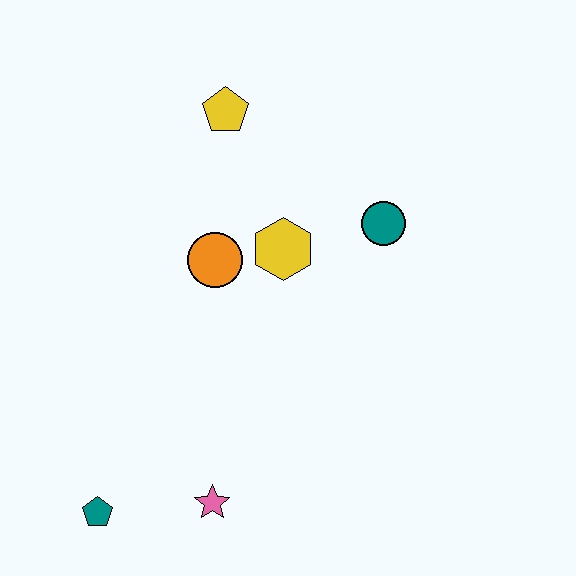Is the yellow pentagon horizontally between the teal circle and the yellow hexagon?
No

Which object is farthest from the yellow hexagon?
The teal pentagon is farthest from the yellow hexagon.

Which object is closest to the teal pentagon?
The pink star is closest to the teal pentagon.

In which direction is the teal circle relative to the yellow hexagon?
The teal circle is to the right of the yellow hexagon.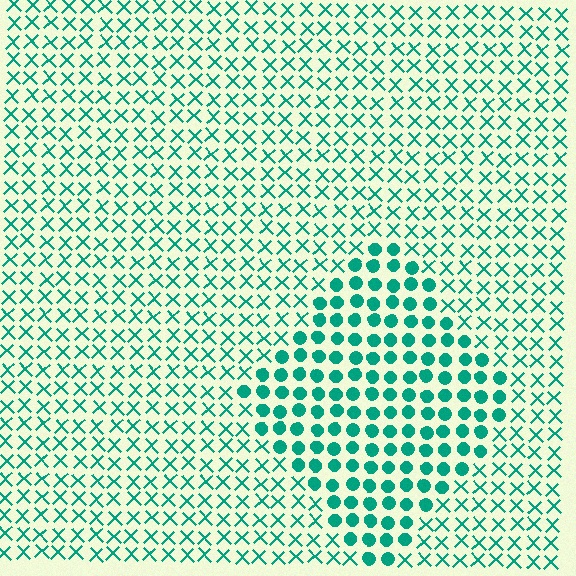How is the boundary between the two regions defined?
The boundary is defined by a change in element shape: circles inside vs. X marks outside. All elements share the same color and spacing.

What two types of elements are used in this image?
The image uses circles inside the diamond region and X marks outside it.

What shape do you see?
I see a diamond.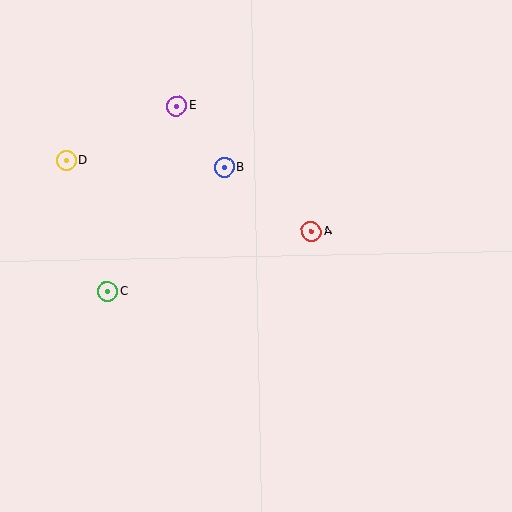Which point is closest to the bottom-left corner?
Point C is closest to the bottom-left corner.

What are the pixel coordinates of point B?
Point B is at (225, 167).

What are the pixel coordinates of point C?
Point C is at (108, 291).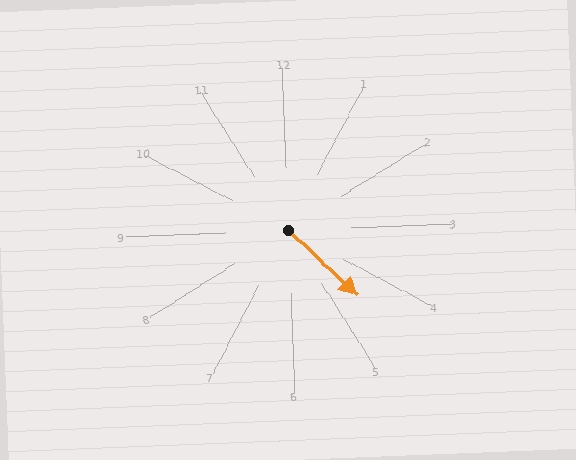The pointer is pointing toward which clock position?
Roughly 5 o'clock.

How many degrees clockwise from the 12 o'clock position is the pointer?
Approximately 135 degrees.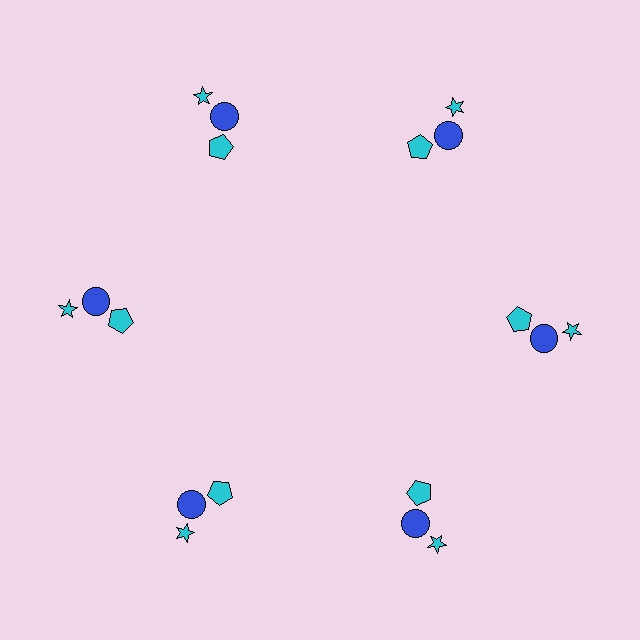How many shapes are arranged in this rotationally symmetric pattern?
There are 18 shapes, arranged in 6 groups of 3.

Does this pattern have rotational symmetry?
Yes, this pattern has 6-fold rotational symmetry. It looks the same after rotating 60 degrees around the center.